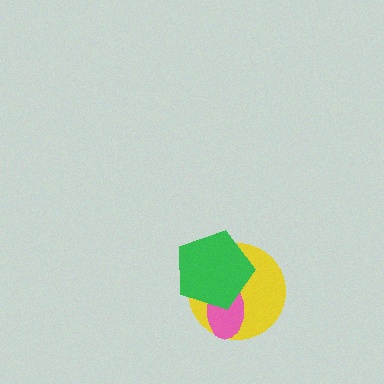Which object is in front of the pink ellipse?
The green pentagon is in front of the pink ellipse.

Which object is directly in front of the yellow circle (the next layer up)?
The pink ellipse is directly in front of the yellow circle.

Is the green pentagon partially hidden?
No, no other shape covers it.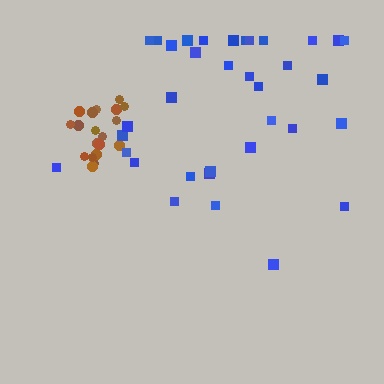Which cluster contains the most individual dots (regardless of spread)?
Blue (35).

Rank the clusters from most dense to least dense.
brown, blue.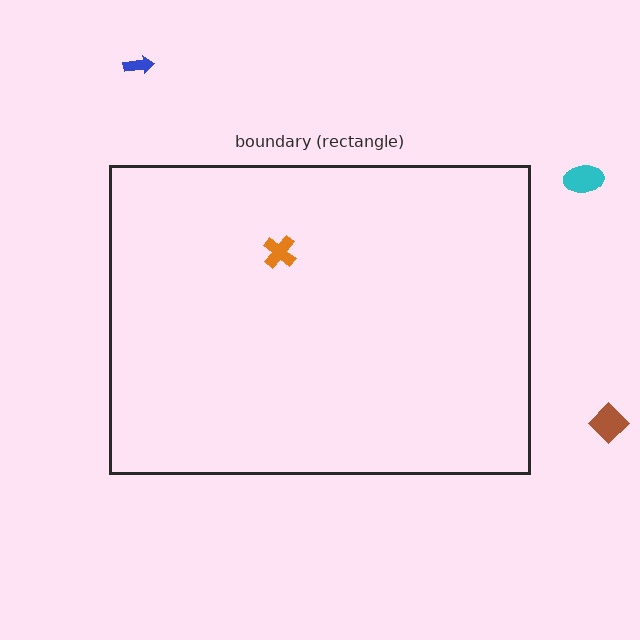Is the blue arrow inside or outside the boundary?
Outside.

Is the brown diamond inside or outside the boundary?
Outside.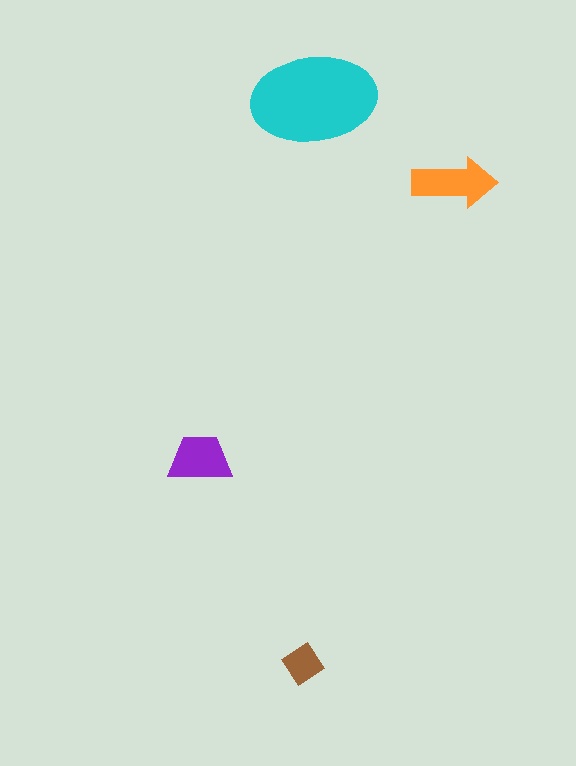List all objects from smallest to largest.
The brown diamond, the purple trapezoid, the orange arrow, the cyan ellipse.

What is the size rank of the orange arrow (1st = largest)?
2nd.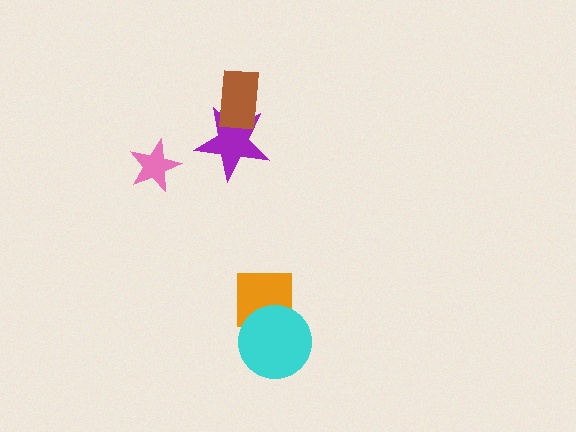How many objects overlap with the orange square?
1 object overlaps with the orange square.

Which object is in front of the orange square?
The cyan circle is in front of the orange square.